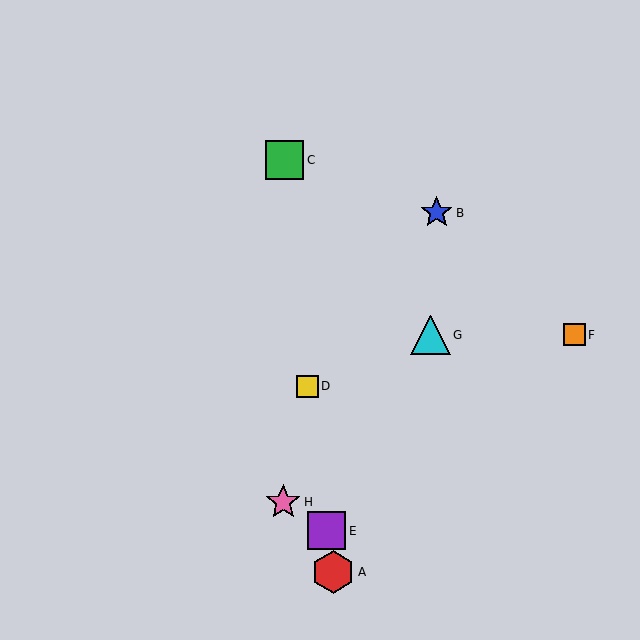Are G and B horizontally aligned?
No, G is at y≈335 and B is at y≈213.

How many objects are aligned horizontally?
2 objects (F, G) are aligned horizontally.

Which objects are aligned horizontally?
Objects F, G are aligned horizontally.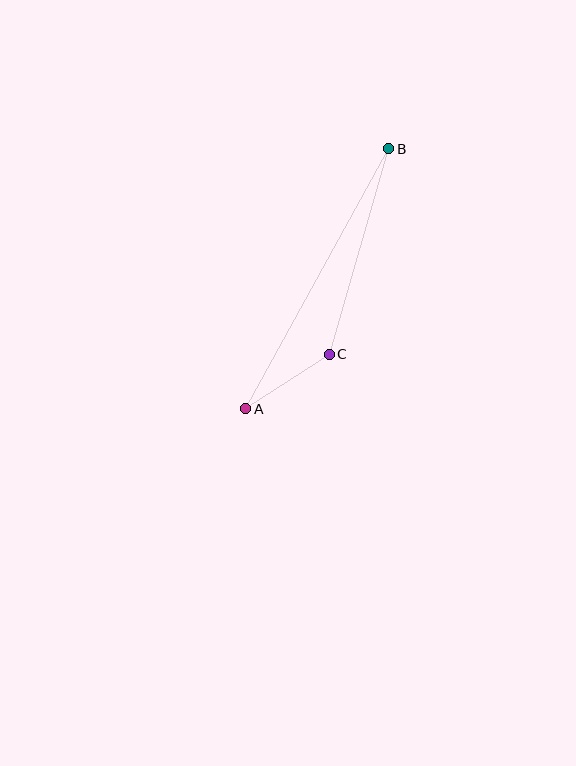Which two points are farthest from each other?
Points A and B are farthest from each other.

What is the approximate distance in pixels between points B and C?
The distance between B and C is approximately 214 pixels.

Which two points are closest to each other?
Points A and C are closest to each other.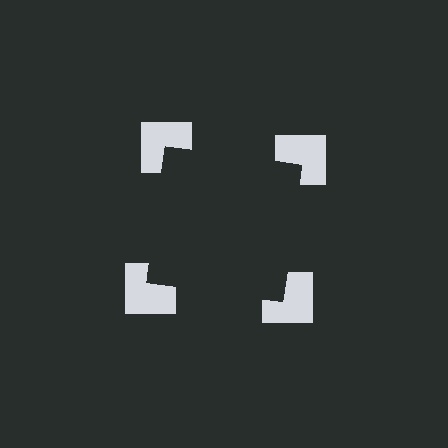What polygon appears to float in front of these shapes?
An illusory square — its edges are inferred from the aligned wedge cuts in the notched squares, not physically drawn.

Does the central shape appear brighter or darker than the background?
It typically appears slightly darker than the background, even though no actual brightness change is drawn.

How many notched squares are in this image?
There are 4 — one at each vertex of the illusory square.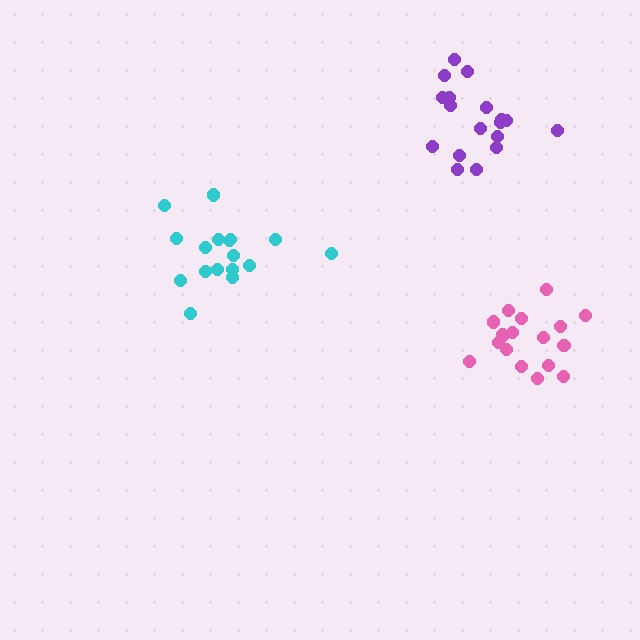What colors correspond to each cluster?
The clusters are colored: cyan, pink, purple.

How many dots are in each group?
Group 1: 17 dots, Group 2: 18 dots, Group 3: 18 dots (53 total).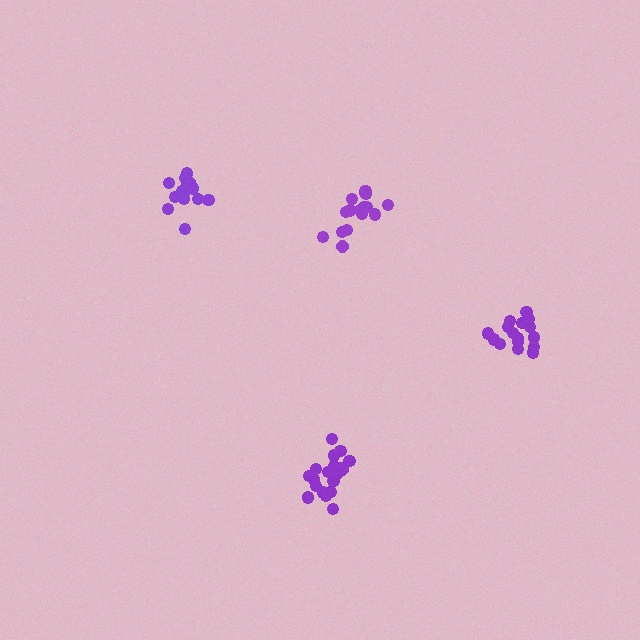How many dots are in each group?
Group 1: 14 dots, Group 2: 16 dots, Group 3: 16 dots, Group 4: 19 dots (65 total).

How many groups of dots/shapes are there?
There are 4 groups.